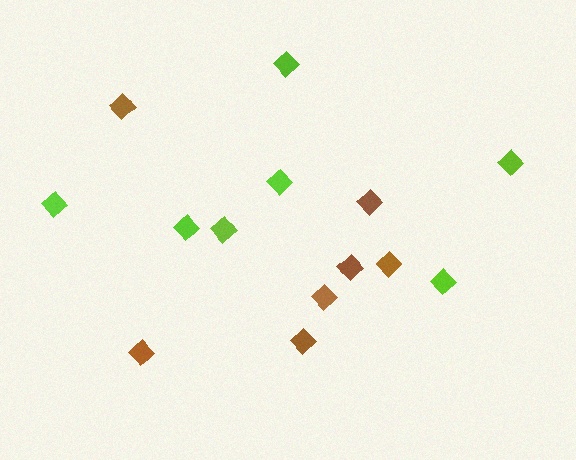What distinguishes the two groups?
There are 2 groups: one group of brown diamonds (7) and one group of lime diamonds (7).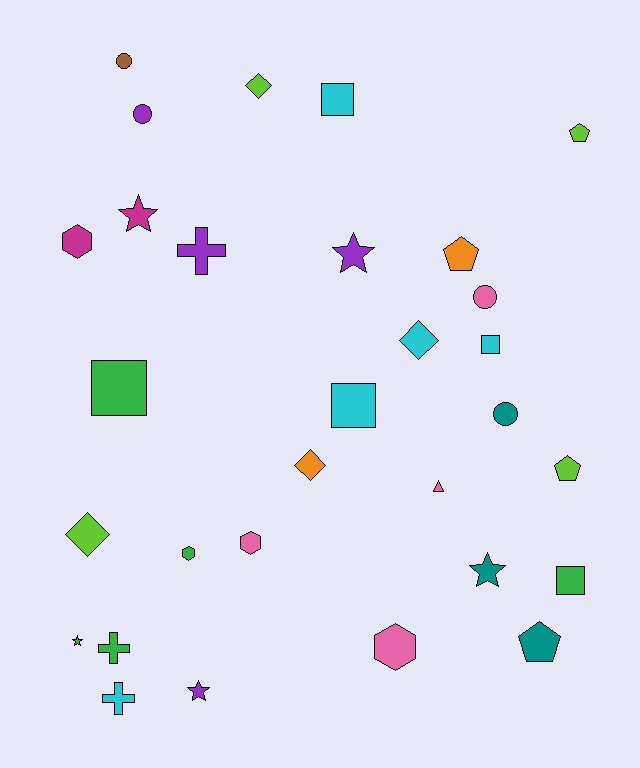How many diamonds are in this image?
There are 4 diamonds.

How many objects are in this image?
There are 30 objects.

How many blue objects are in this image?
There are no blue objects.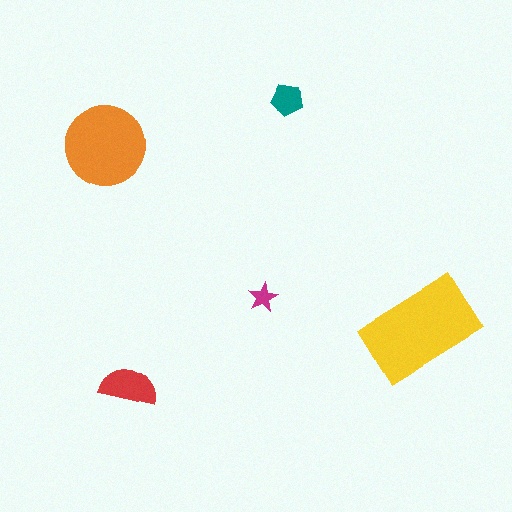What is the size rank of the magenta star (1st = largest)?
5th.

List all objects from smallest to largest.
The magenta star, the teal pentagon, the red semicircle, the orange circle, the yellow rectangle.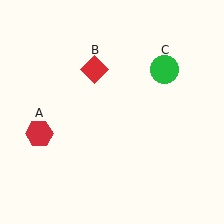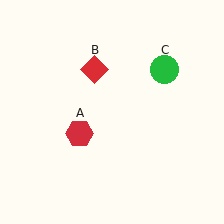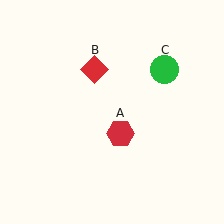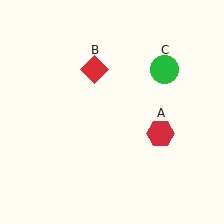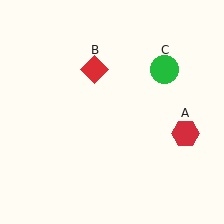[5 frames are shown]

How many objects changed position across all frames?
1 object changed position: red hexagon (object A).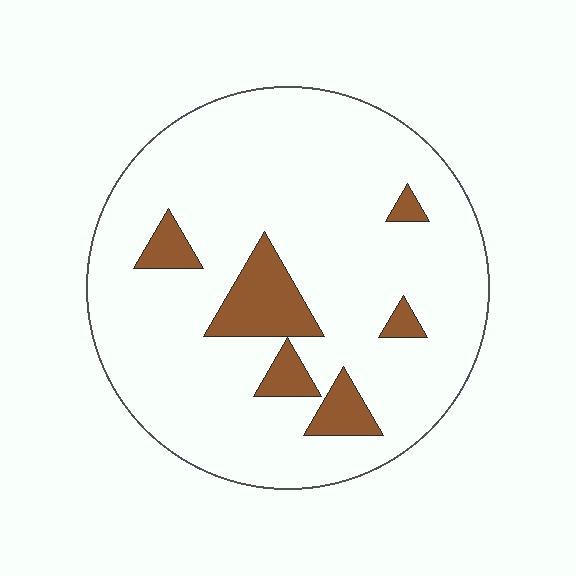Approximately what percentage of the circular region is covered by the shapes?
Approximately 10%.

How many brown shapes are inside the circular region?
6.